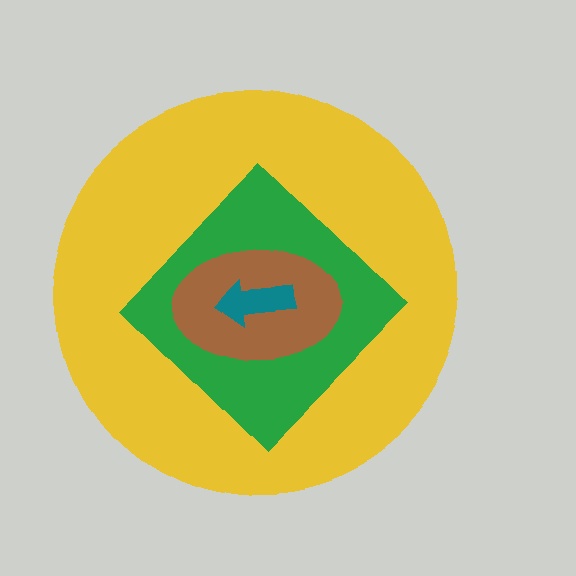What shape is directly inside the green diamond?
The brown ellipse.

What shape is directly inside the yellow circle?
The green diamond.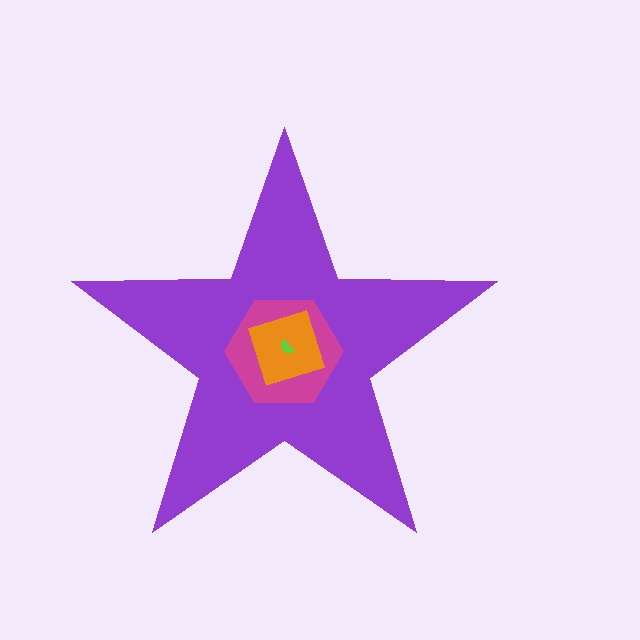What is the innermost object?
The lime semicircle.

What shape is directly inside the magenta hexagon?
The orange square.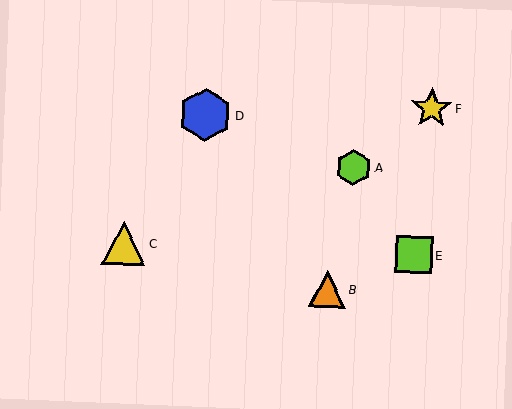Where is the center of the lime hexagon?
The center of the lime hexagon is at (353, 167).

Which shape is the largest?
The blue hexagon (labeled D) is the largest.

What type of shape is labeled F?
Shape F is a yellow star.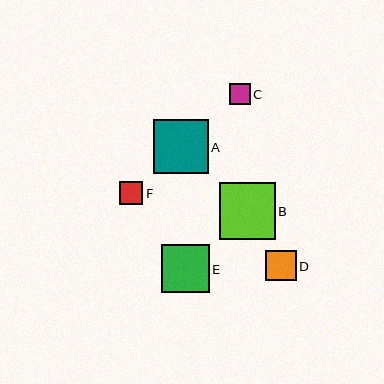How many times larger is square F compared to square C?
Square F is approximately 1.1 times the size of square C.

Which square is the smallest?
Square C is the smallest with a size of approximately 21 pixels.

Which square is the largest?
Square B is the largest with a size of approximately 56 pixels.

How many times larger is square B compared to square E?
Square B is approximately 1.2 times the size of square E.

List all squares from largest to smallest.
From largest to smallest: B, A, E, D, F, C.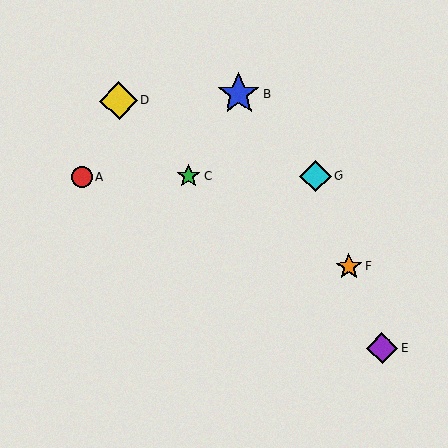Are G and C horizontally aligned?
Yes, both are at y≈176.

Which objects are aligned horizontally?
Objects A, C, G are aligned horizontally.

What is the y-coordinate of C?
Object C is at y≈176.